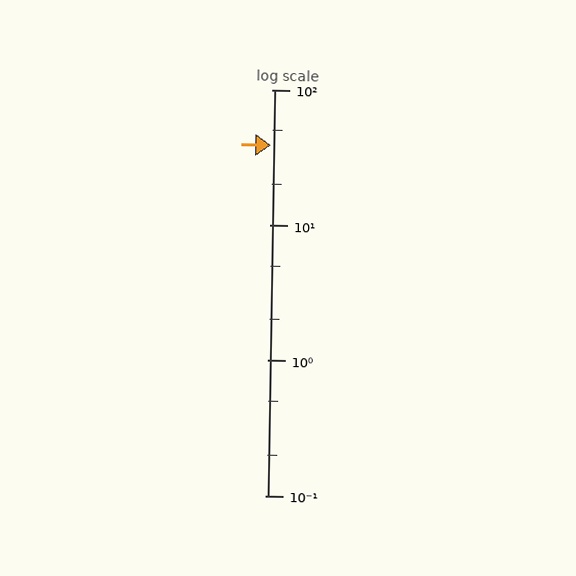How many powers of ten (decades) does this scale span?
The scale spans 3 decades, from 0.1 to 100.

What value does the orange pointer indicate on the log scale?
The pointer indicates approximately 39.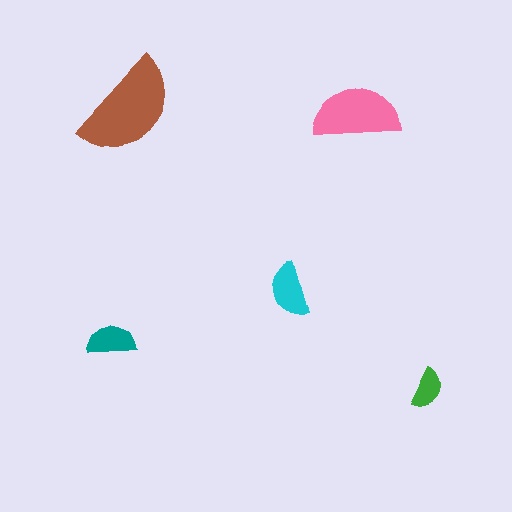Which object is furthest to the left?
The teal semicircle is leftmost.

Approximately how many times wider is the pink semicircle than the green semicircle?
About 2 times wider.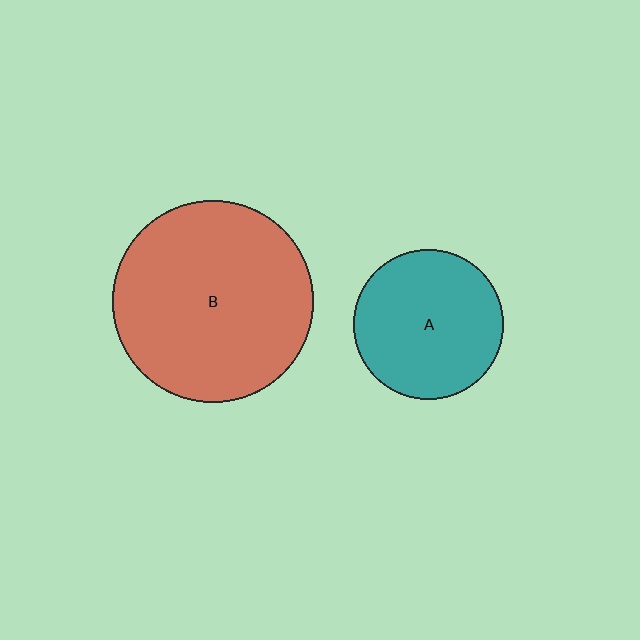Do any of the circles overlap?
No, none of the circles overlap.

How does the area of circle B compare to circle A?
Approximately 1.8 times.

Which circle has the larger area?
Circle B (red).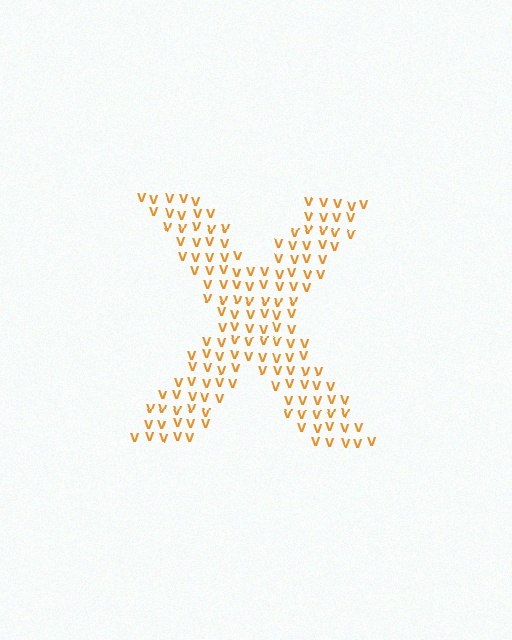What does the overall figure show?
The overall figure shows the letter X.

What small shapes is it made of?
It is made of small letter V's.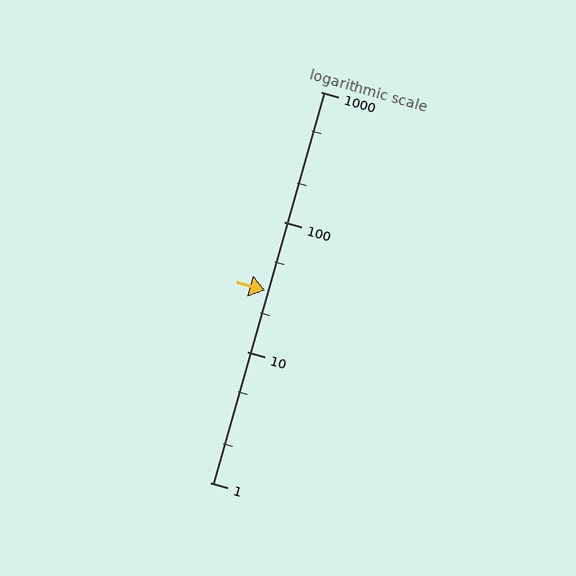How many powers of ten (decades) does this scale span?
The scale spans 3 decades, from 1 to 1000.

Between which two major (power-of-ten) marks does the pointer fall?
The pointer is between 10 and 100.